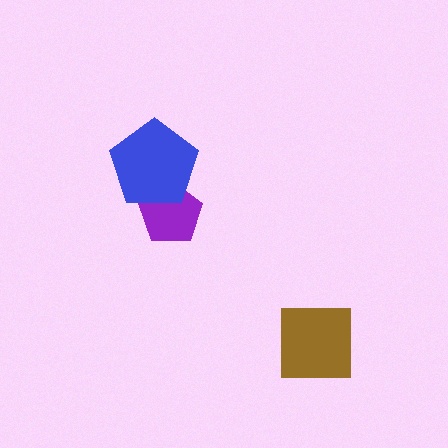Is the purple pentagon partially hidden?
Yes, it is partially covered by another shape.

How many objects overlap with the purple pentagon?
1 object overlaps with the purple pentagon.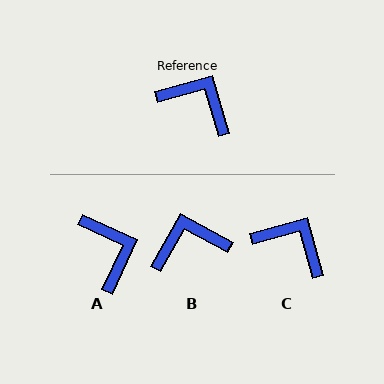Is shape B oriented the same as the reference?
No, it is off by about 45 degrees.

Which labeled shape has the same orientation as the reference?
C.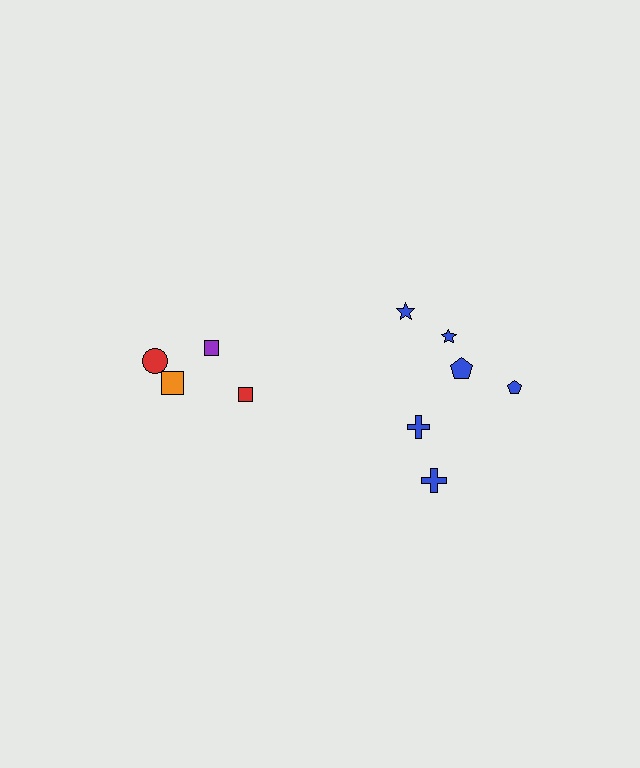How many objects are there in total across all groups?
There are 10 objects.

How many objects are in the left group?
There are 4 objects.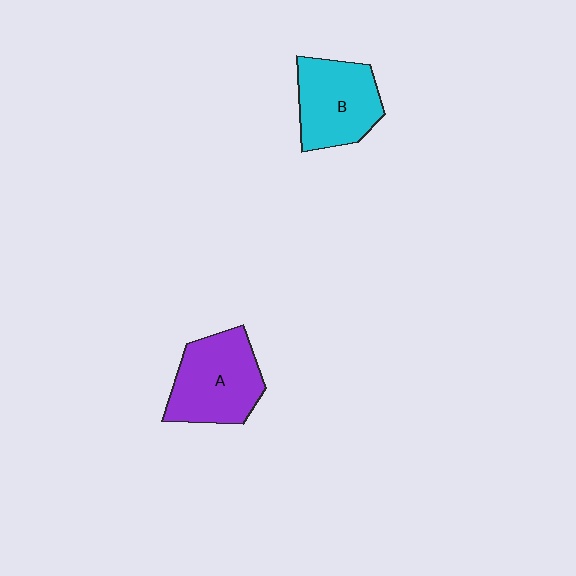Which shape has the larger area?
Shape A (purple).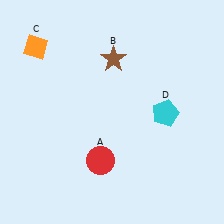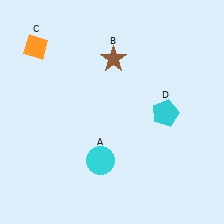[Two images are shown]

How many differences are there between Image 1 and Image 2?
There is 1 difference between the two images.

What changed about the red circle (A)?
In Image 1, A is red. In Image 2, it changed to cyan.